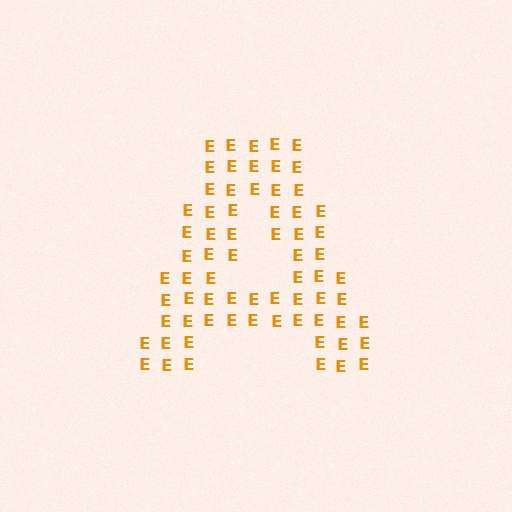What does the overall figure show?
The overall figure shows the letter A.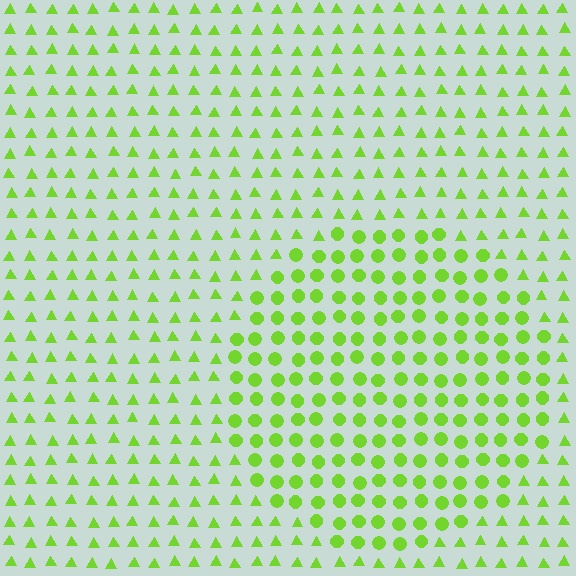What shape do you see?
I see a circle.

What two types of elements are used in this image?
The image uses circles inside the circle region and triangles outside it.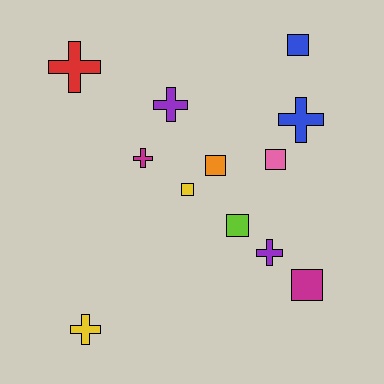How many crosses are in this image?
There are 6 crosses.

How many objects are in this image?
There are 12 objects.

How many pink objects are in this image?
There is 1 pink object.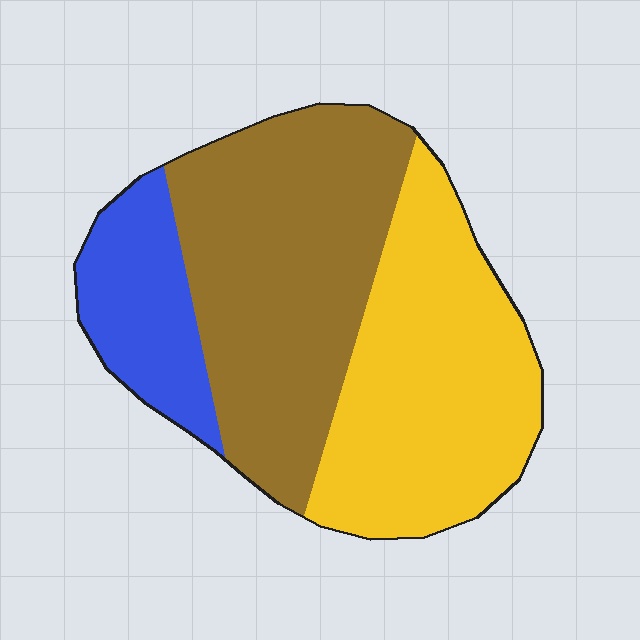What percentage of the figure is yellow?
Yellow covers around 40% of the figure.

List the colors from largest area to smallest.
From largest to smallest: brown, yellow, blue.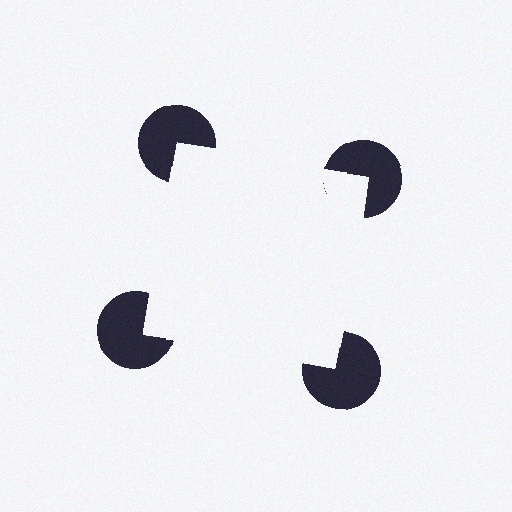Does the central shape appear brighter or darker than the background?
It typically appears slightly brighter than the background, even though no actual brightness change is drawn.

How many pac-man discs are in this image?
There are 4 — one at each vertex of the illusory square.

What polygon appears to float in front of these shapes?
An illusory square — its edges are inferred from the aligned wedge cuts in the pac-man discs, not physically drawn.